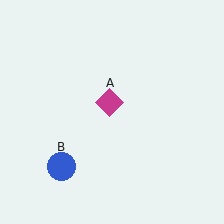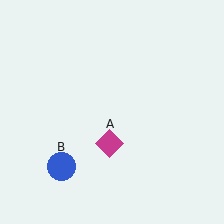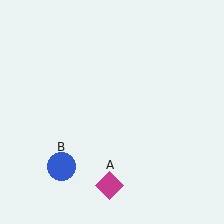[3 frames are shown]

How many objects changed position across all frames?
1 object changed position: magenta diamond (object A).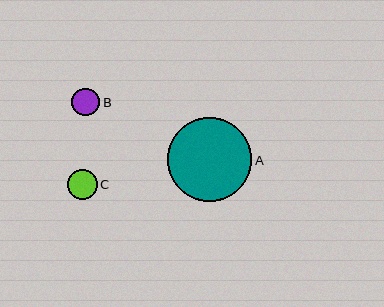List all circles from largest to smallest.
From largest to smallest: A, C, B.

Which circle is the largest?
Circle A is the largest with a size of approximately 84 pixels.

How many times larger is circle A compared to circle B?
Circle A is approximately 3.0 times the size of circle B.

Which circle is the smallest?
Circle B is the smallest with a size of approximately 28 pixels.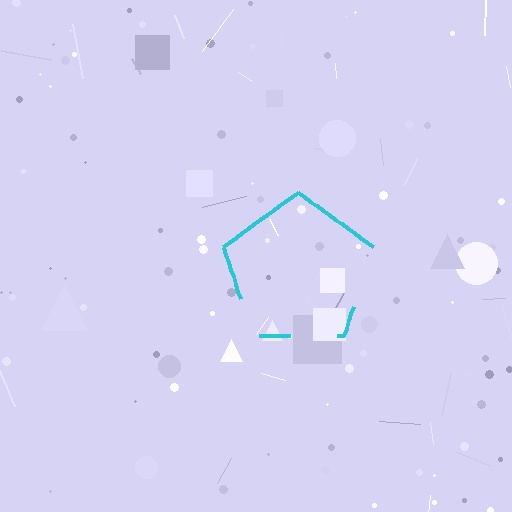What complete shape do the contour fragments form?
The contour fragments form a pentagon.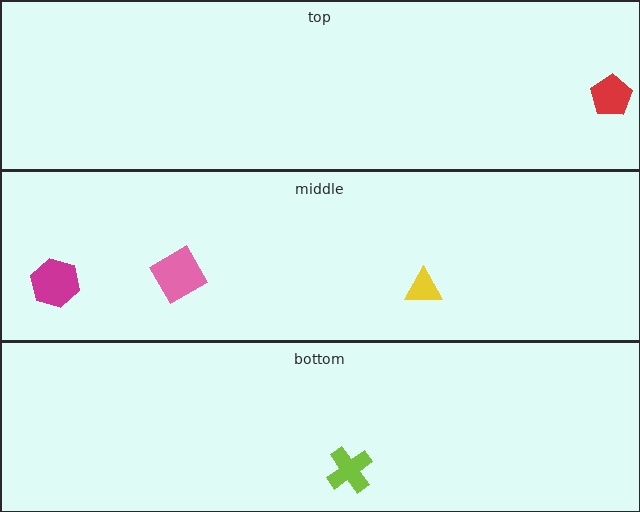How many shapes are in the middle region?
3.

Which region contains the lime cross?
The bottom region.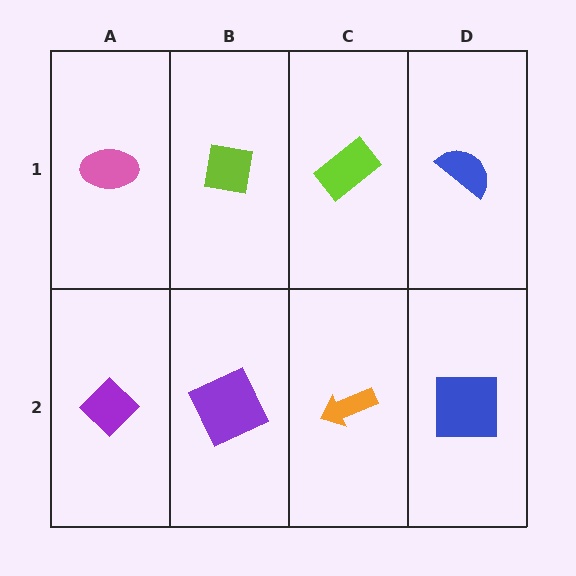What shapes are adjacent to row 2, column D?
A blue semicircle (row 1, column D), an orange arrow (row 2, column C).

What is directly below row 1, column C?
An orange arrow.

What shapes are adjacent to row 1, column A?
A purple diamond (row 2, column A), a lime square (row 1, column B).